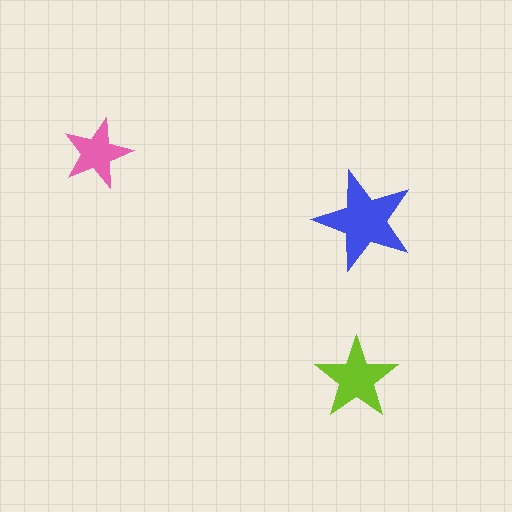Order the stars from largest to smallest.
the blue one, the lime one, the pink one.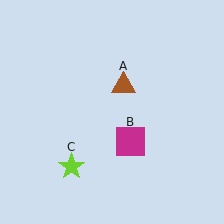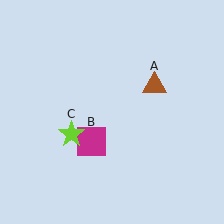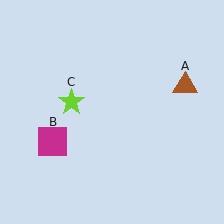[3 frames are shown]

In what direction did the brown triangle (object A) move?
The brown triangle (object A) moved right.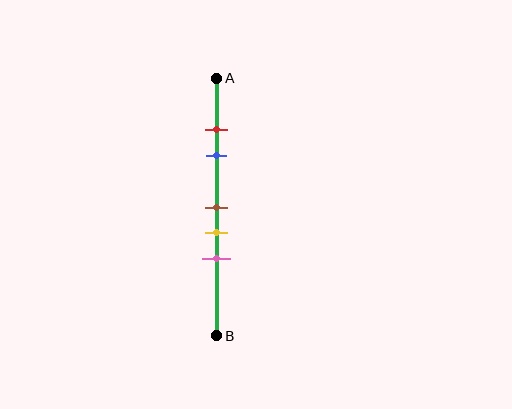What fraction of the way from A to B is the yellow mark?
The yellow mark is approximately 60% (0.6) of the way from A to B.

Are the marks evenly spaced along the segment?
No, the marks are not evenly spaced.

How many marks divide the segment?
There are 5 marks dividing the segment.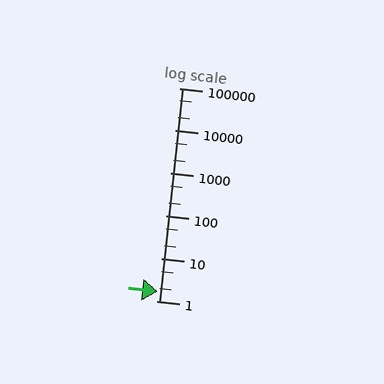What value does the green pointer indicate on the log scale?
The pointer indicates approximately 1.7.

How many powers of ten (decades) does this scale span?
The scale spans 5 decades, from 1 to 100000.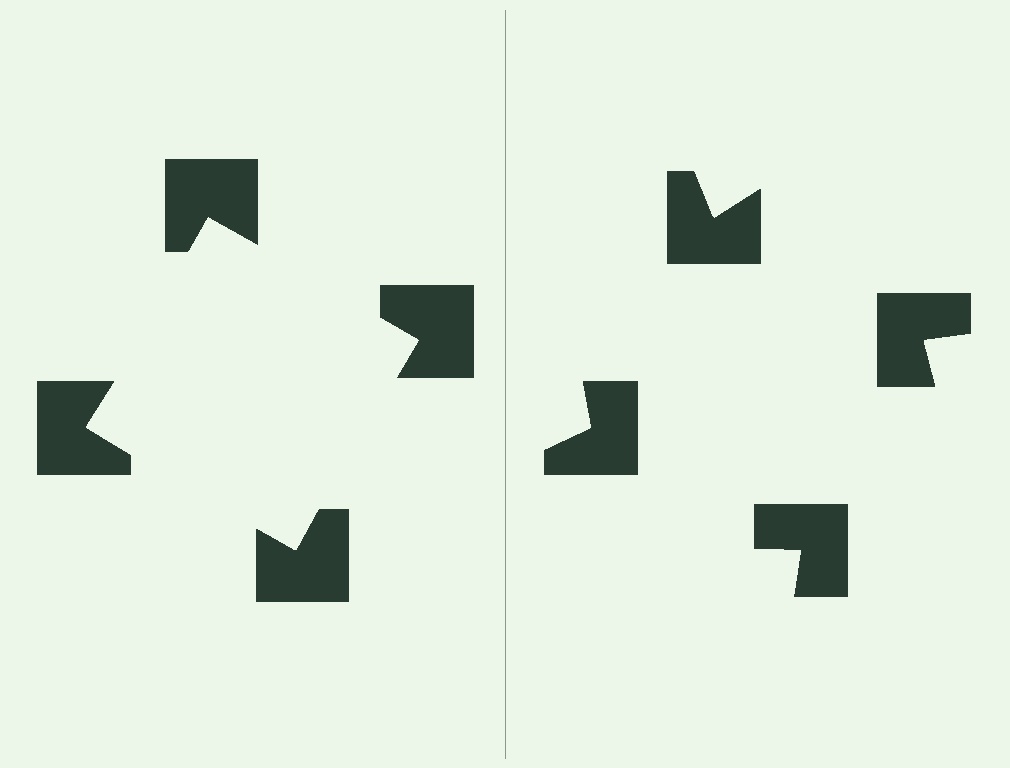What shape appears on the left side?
An illusory square.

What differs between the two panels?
The notched squares are positioned identically on both sides; only the wedge orientations differ. On the left they align to a square; on the right they are misaligned.